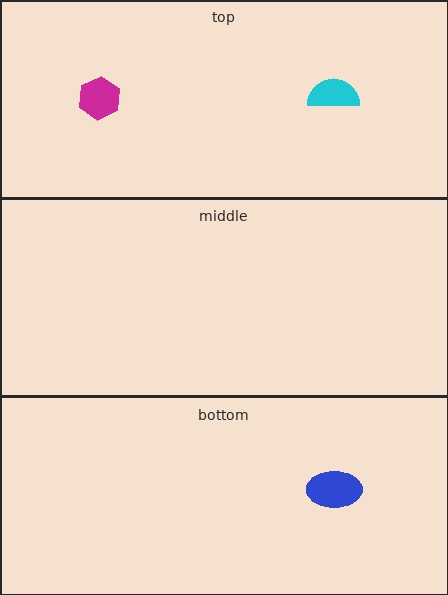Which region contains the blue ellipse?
The bottom region.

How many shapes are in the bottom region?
1.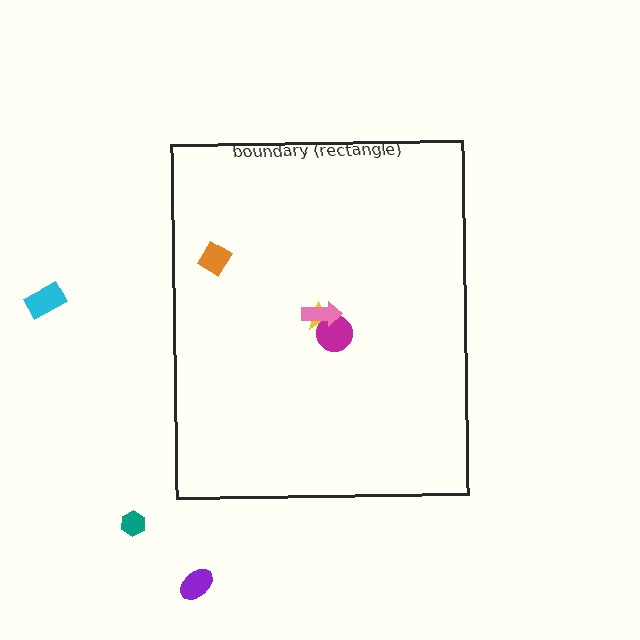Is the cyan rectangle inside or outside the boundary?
Outside.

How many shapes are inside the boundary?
4 inside, 3 outside.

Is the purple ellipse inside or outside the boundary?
Outside.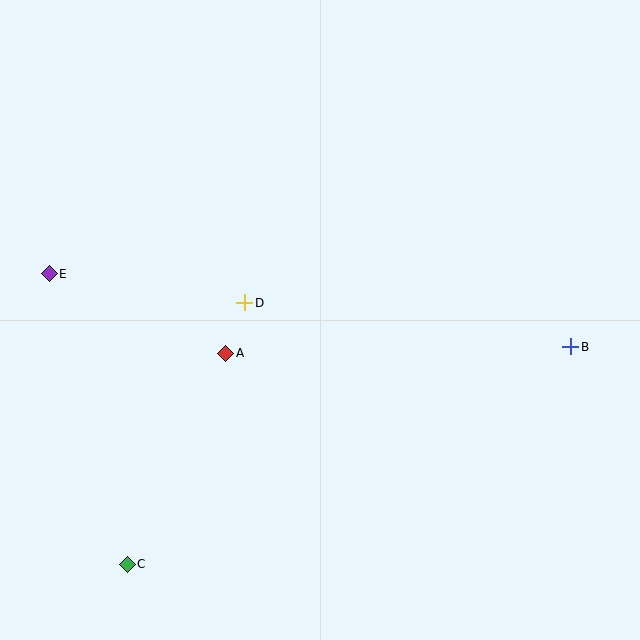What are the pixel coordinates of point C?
Point C is at (127, 564).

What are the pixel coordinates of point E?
Point E is at (49, 274).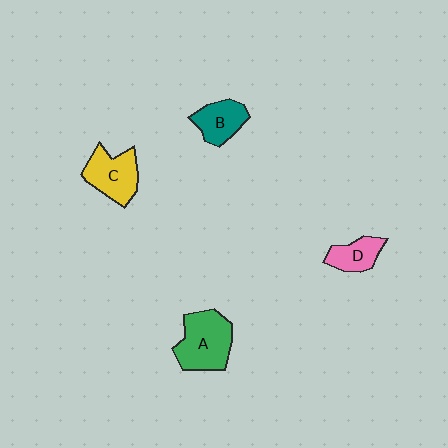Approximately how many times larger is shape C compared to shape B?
Approximately 1.3 times.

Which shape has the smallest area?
Shape D (pink).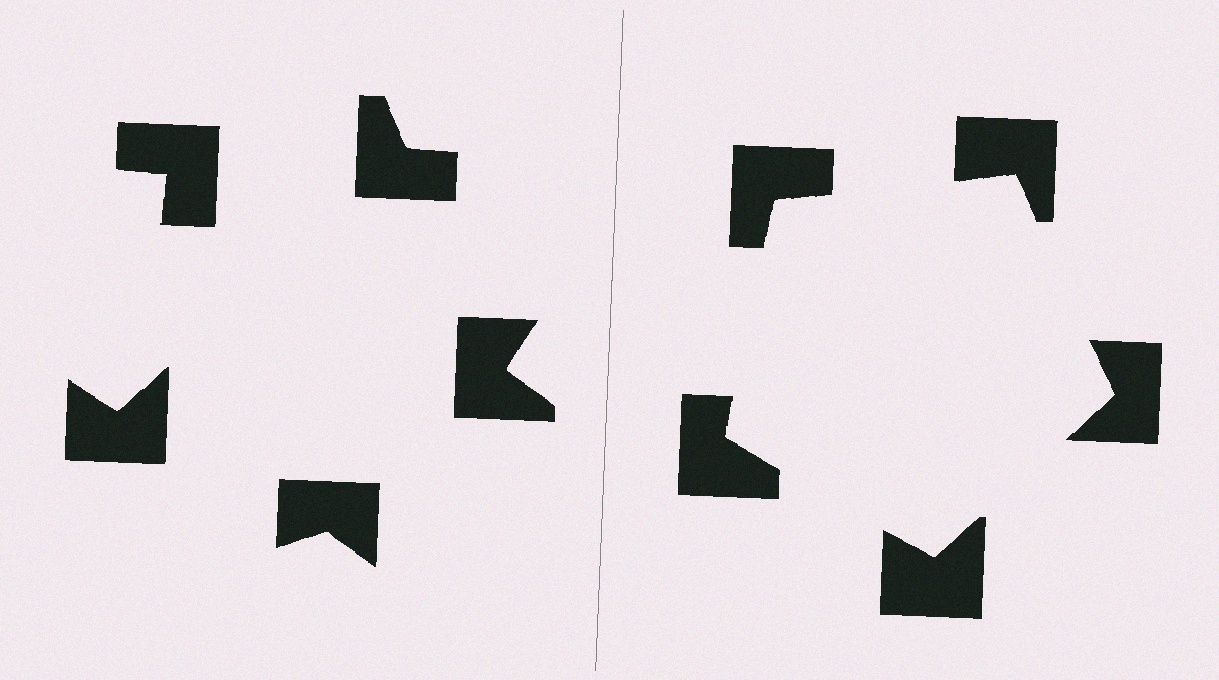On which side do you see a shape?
An illusory pentagon appears on the right side. On the left side the wedge cuts are rotated, so no coherent shape forms.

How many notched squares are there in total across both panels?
10 — 5 on each side.